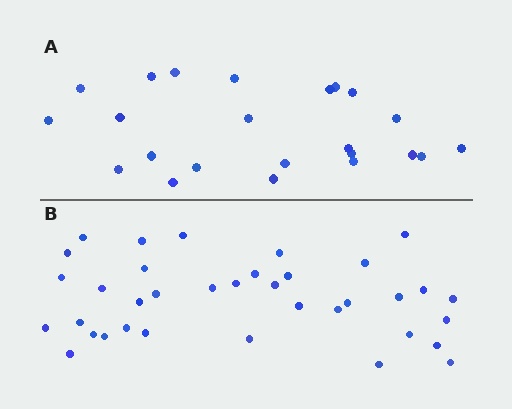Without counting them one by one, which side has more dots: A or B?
Region B (the bottom region) has more dots.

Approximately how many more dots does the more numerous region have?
Region B has approximately 15 more dots than region A.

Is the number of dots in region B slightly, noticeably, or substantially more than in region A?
Region B has substantially more. The ratio is roughly 1.6 to 1.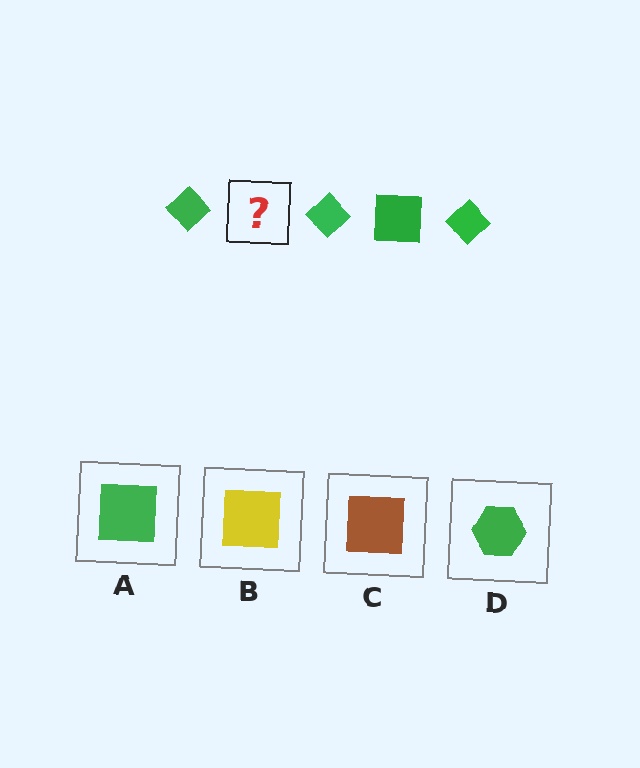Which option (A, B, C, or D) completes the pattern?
A.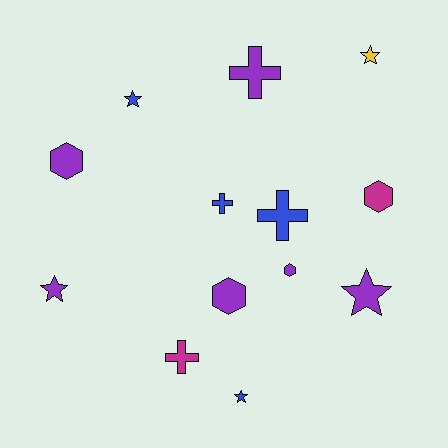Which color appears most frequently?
Purple, with 6 objects.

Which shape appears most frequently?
Star, with 5 objects.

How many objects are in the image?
There are 13 objects.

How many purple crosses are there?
There is 1 purple cross.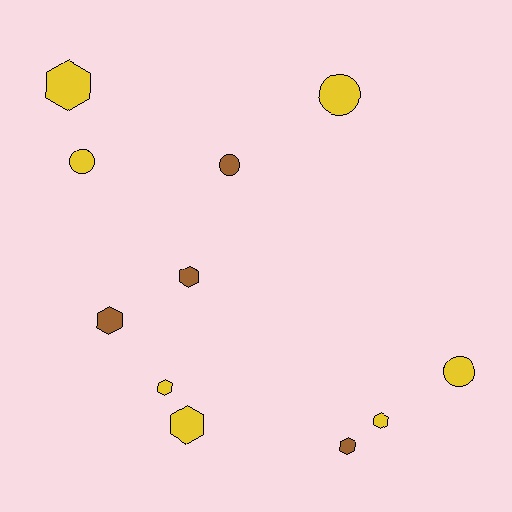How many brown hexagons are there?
There are 3 brown hexagons.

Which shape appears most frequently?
Hexagon, with 7 objects.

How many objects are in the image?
There are 11 objects.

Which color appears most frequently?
Yellow, with 7 objects.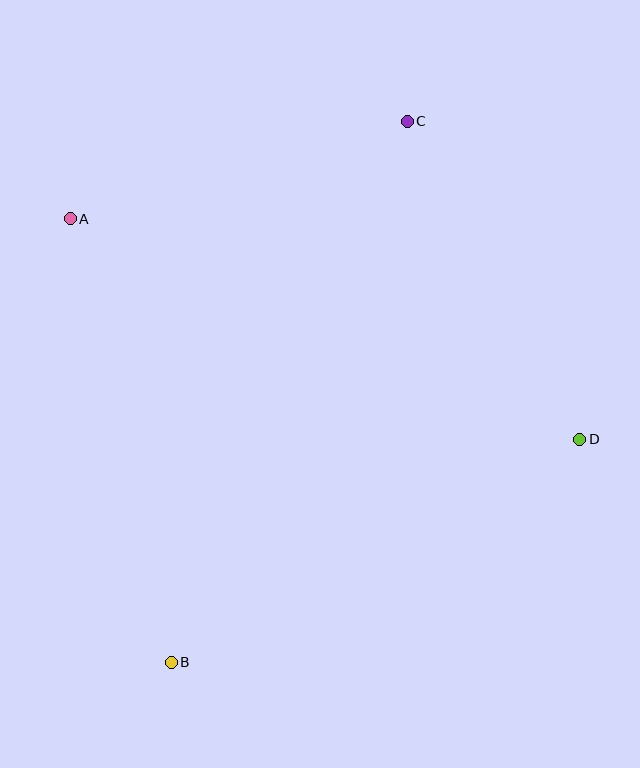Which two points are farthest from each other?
Points B and C are farthest from each other.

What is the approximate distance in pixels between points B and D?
The distance between B and D is approximately 465 pixels.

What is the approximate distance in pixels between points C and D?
The distance between C and D is approximately 362 pixels.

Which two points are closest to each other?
Points A and C are closest to each other.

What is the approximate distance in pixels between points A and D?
The distance between A and D is approximately 555 pixels.